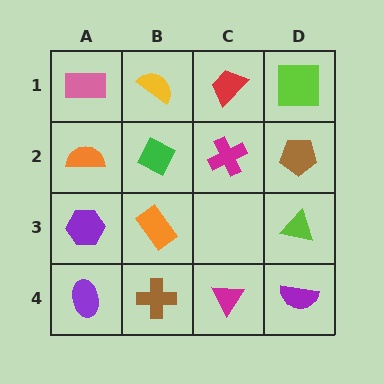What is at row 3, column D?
A lime triangle.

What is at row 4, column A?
A purple ellipse.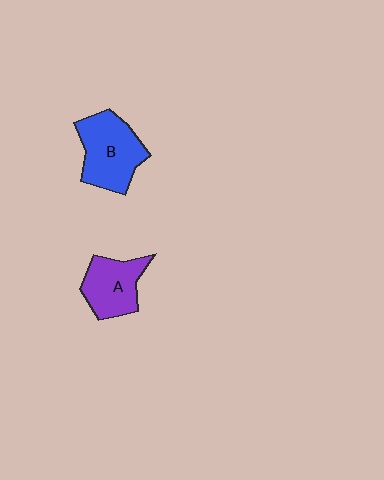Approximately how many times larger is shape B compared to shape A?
Approximately 1.3 times.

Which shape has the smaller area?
Shape A (purple).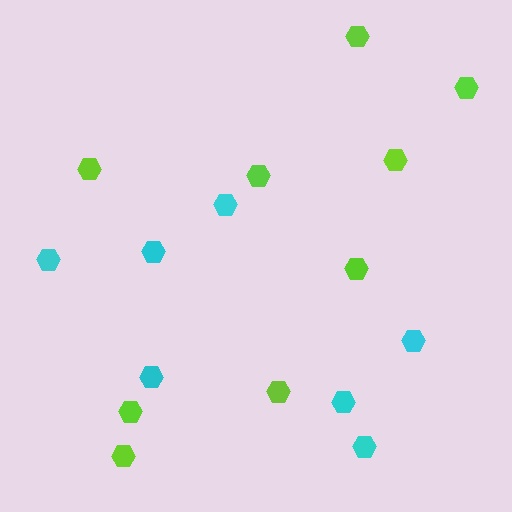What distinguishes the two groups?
There are 2 groups: one group of lime hexagons (9) and one group of cyan hexagons (7).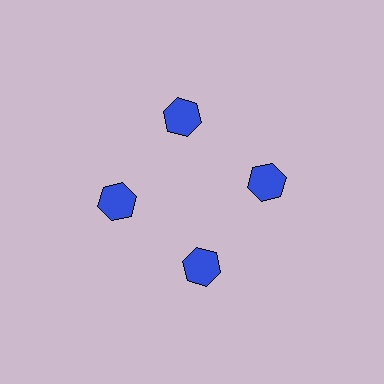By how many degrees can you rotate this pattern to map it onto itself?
The pattern maps onto itself every 90 degrees of rotation.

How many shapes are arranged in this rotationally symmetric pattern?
There are 4 shapes, arranged in 4 groups of 1.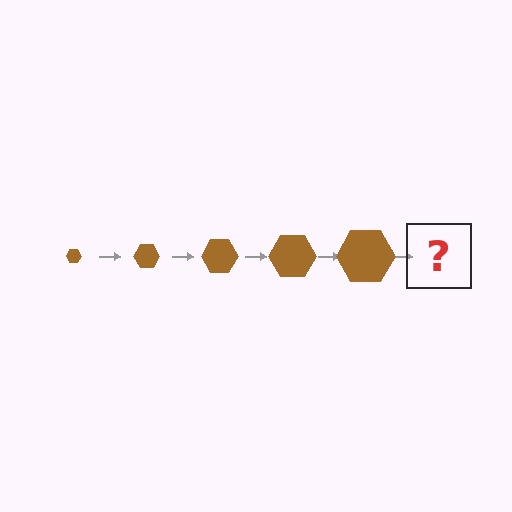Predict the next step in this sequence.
The next step is a brown hexagon, larger than the previous one.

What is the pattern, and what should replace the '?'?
The pattern is that the hexagon gets progressively larger each step. The '?' should be a brown hexagon, larger than the previous one.